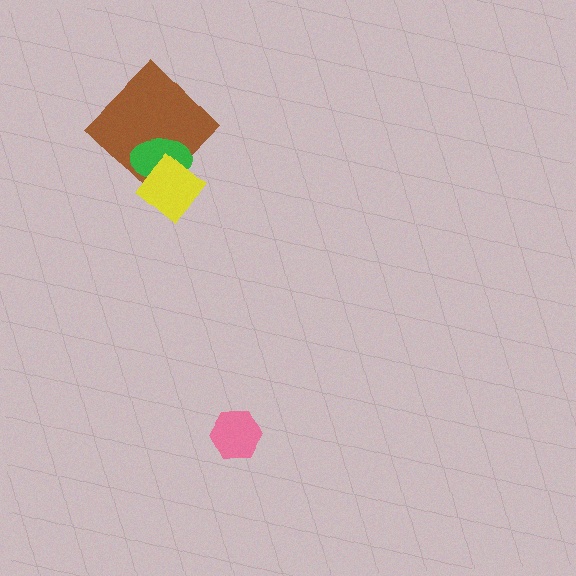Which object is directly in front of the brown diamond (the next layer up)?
The green ellipse is directly in front of the brown diamond.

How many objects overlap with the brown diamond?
2 objects overlap with the brown diamond.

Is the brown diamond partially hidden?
Yes, it is partially covered by another shape.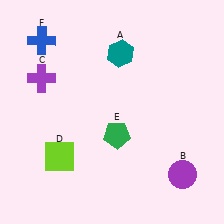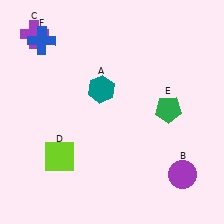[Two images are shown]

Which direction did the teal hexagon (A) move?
The teal hexagon (A) moved down.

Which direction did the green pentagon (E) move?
The green pentagon (E) moved right.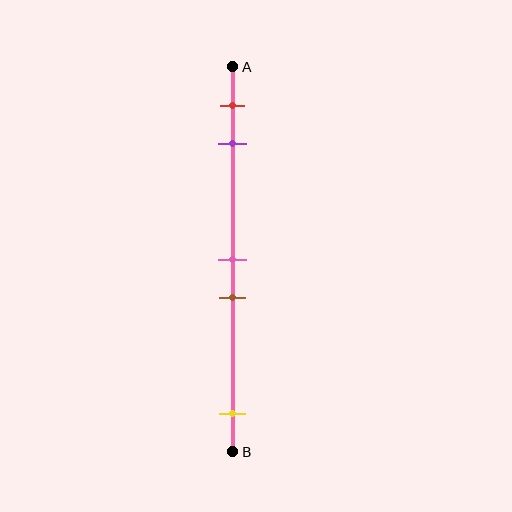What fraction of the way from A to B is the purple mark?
The purple mark is approximately 20% (0.2) of the way from A to B.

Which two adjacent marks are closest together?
The pink and brown marks are the closest adjacent pair.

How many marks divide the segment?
There are 5 marks dividing the segment.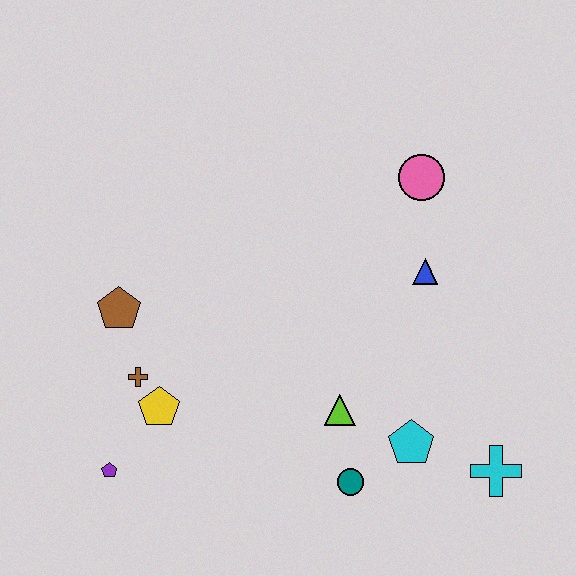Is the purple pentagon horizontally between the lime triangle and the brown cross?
No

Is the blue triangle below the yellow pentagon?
No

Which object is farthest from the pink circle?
The purple pentagon is farthest from the pink circle.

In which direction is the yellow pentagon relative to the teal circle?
The yellow pentagon is to the left of the teal circle.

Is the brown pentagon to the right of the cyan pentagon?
No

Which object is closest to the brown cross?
The yellow pentagon is closest to the brown cross.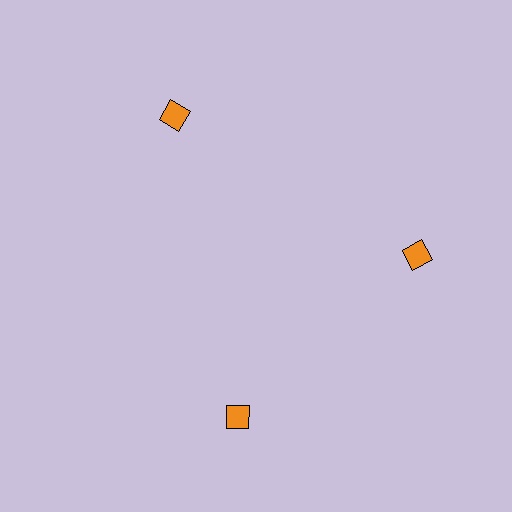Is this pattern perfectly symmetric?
No. The 3 orange squares are arranged in a ring, but one element near the 7 o'clock position is rotated out of alignment along the ring, breaking the 3-fold rotational symmetry.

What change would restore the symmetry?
The symmetry would be restored by rotating it back into even spacing with its neighbors so that all 3 squares sit at equal angles and equal distance from the center.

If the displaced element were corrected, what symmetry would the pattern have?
It would have 3-fold rotational symmetry — the pattern would map onto itself every 120 degrees.